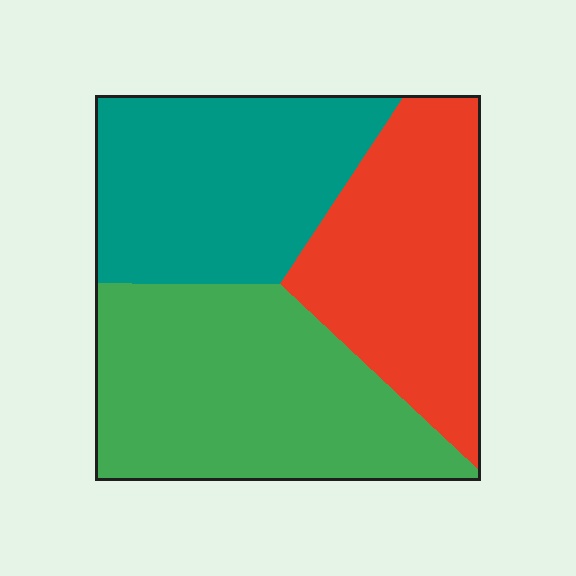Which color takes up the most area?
Green, at roughly 40%.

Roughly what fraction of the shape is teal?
Teal takes up between a sixth and a third of the shape.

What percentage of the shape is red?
Red covers 30% of the shape.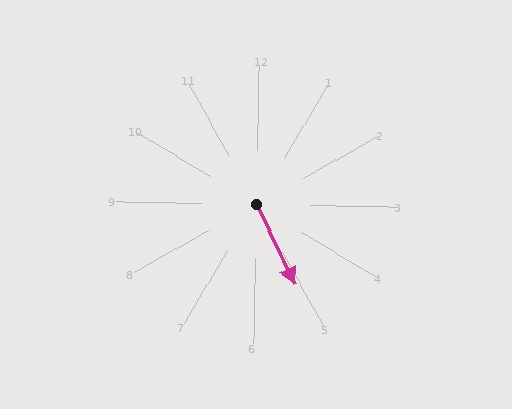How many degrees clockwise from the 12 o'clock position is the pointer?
Approximately 153 degrees.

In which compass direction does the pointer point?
Southeast.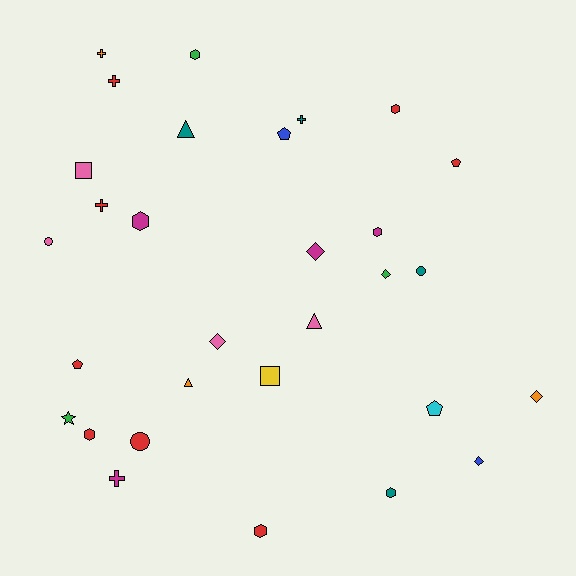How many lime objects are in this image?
There are no lime objects.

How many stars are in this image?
There is 1 star.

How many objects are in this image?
There are 30 objects.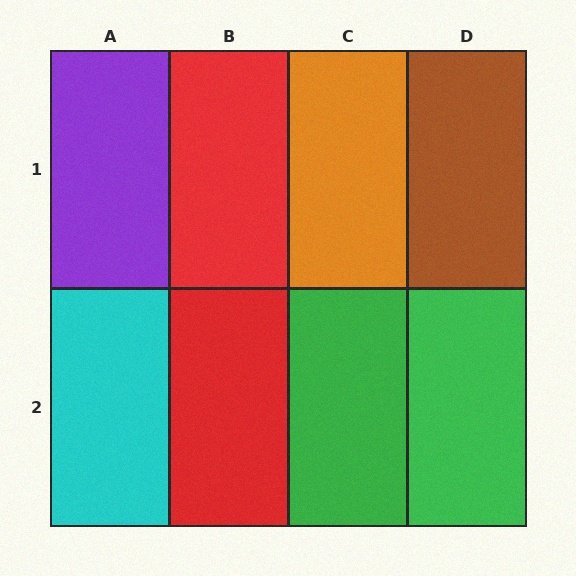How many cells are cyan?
1 cell is cyan.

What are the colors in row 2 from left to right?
Cyan, red, green, green.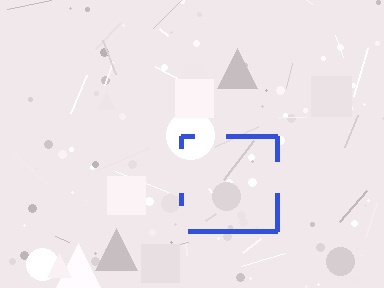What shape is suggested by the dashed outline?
The dashed outline suggests a square.